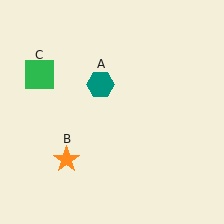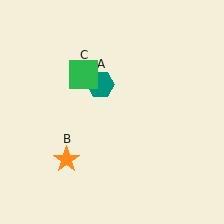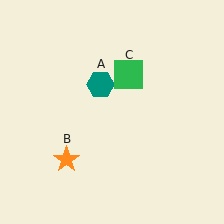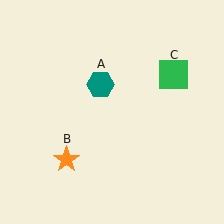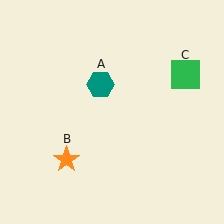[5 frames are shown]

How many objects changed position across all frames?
1 object changed position: green square (object C).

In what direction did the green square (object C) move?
The green square (object C) moved right.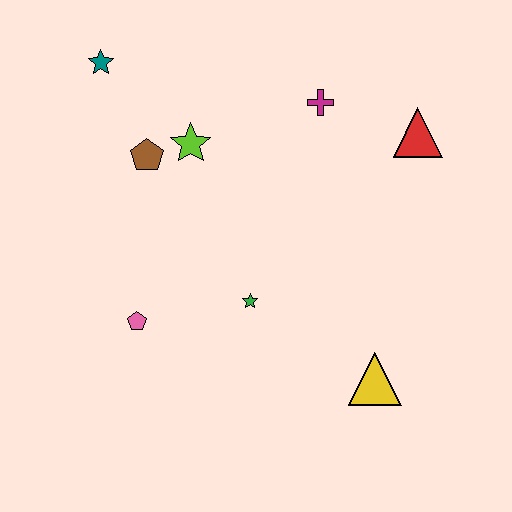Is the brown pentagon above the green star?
Yes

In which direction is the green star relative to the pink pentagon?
The green star is to the right of the pink pentagon.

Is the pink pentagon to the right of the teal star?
Yes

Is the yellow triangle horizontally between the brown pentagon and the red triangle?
Yes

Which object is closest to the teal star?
The brown pentagon is closest to the teal star.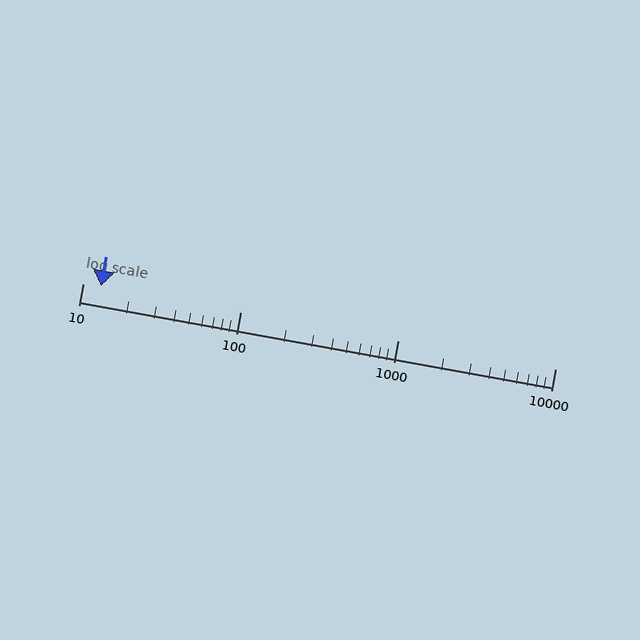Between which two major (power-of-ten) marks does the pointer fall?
The pointer is between 10 and 100.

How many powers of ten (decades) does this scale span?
The scale spans 3 decades, from 10 to 10000.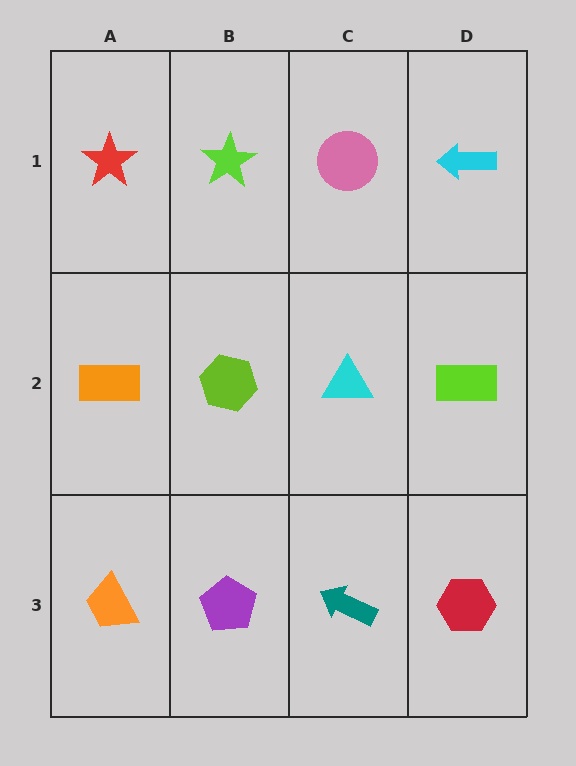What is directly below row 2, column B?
A purple pentagon.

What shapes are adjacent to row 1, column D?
A lime rectangle (row 2, column D), a pink circle (row 1, column C).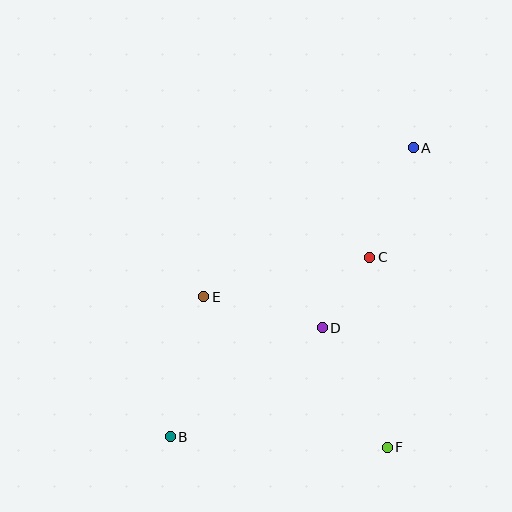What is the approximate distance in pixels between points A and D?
The distance between A and D is approximately 202 pixels.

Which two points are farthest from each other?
Points A and B are farthest from each other.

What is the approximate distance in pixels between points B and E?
The distance between B and E is approximately 144 pixels.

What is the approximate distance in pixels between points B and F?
The distance between B and F is approximately 218 pixels.